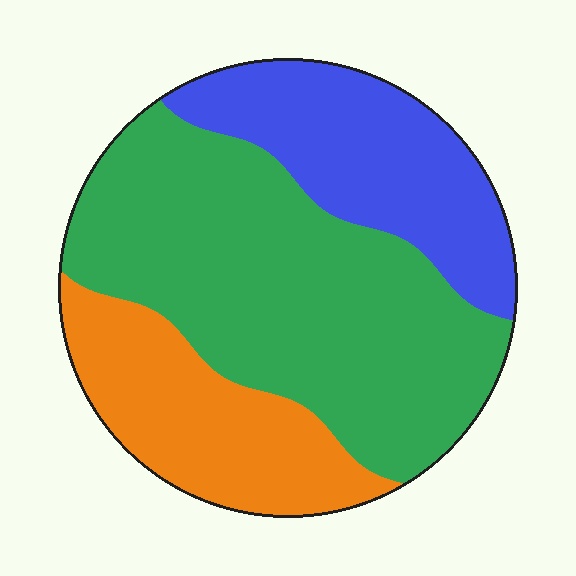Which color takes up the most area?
Green, at roughly 50%.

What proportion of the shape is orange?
Orange takes up between a sixth and a third of the shape.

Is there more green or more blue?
Green.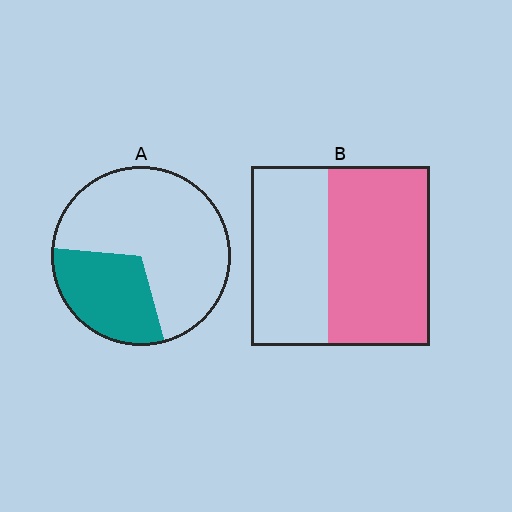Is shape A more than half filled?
No.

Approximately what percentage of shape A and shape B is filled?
A is approximately 30% and B is approximately 55%.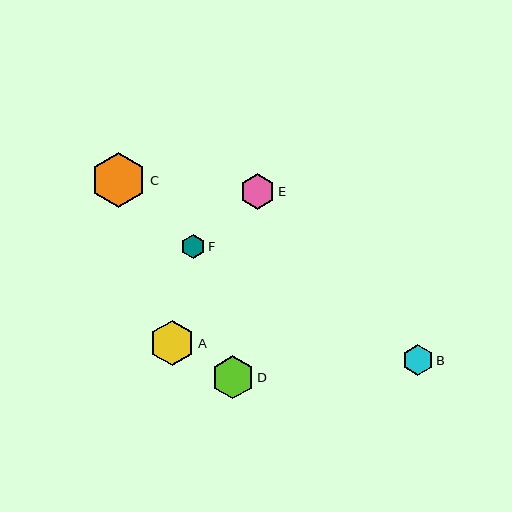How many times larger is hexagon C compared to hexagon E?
Hexagon C is approximately 1.6 times the size of hexagon E.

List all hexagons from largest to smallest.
From largest to smallest: C, A, D, E, B, F.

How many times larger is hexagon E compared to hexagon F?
Hexagon E is approximately 1.5 times the size of hexagon F.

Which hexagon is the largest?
Hexagon C is the largest with a size of approximately 56 pixels.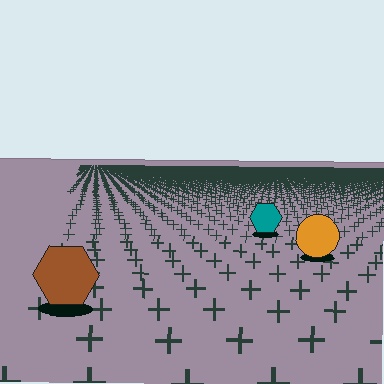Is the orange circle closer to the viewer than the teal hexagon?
Yes. The orange circle is closer — you can tell from the texture gradient: the ground texture is coarser near it.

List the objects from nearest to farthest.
From nearest to farthest: the brown hexagon, the orange circle, the teal hexagon.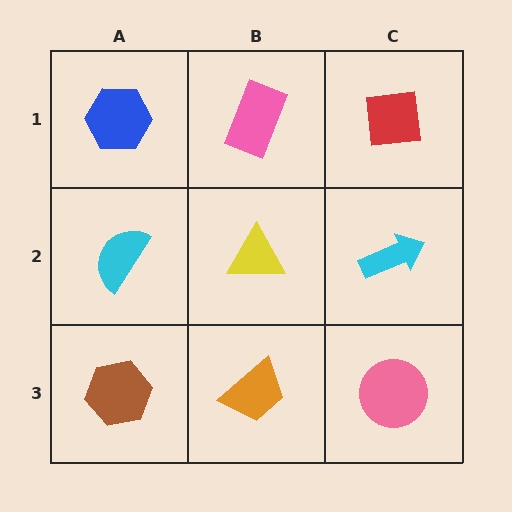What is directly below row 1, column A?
A cyan semicircle.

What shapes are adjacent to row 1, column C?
A cyan arrow (row 2, column C), a pink rectangle (row 1, column B).